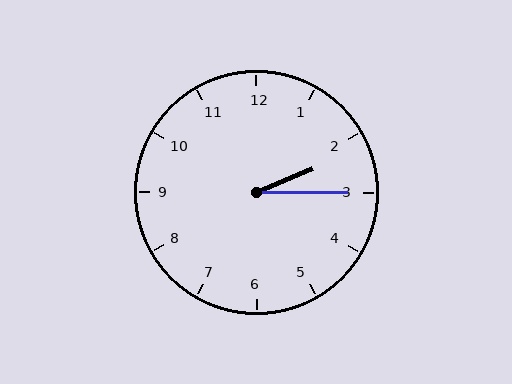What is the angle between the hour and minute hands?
Approximately 22 degrees.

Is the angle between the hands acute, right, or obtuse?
It is acute.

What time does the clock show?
2:15.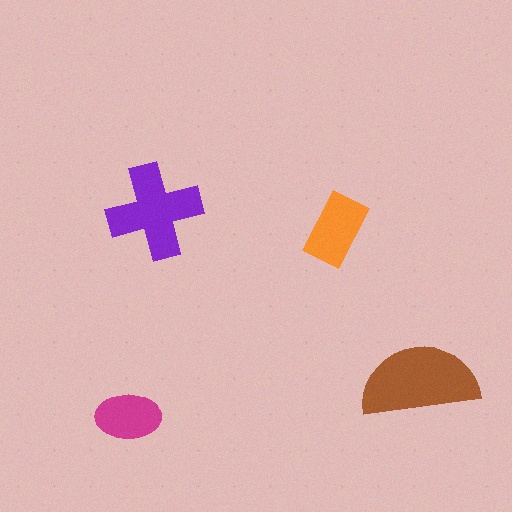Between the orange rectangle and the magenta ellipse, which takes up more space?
The orange rectangle.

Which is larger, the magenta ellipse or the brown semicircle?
The brown semicircle.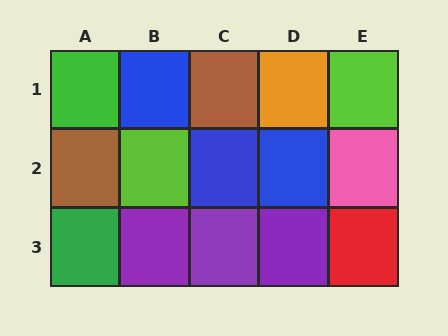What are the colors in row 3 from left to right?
Green, purple, purple, purple, red.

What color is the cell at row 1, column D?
Orange.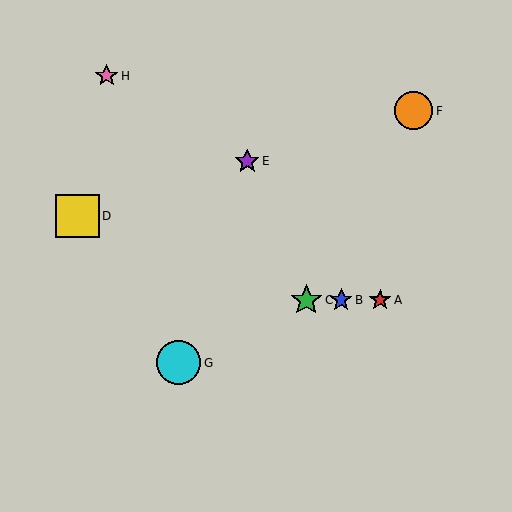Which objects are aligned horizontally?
Objects A, B, C are aligned horizontally.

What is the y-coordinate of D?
Object D is at y≈216.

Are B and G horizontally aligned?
No, B is at y≈300 and G is at y≈363.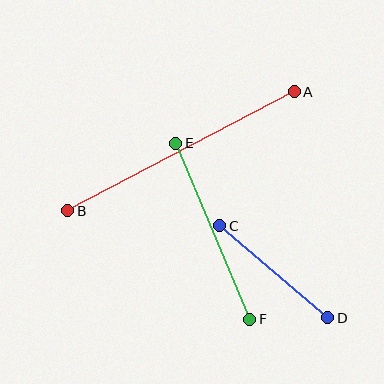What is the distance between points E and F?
The distance is approximately 191 pixels.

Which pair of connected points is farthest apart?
Points A and B are farthest apart.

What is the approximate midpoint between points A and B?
The midpoint is at approximately (181, 151) pixels.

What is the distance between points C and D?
The distance is approximately 142 pixels.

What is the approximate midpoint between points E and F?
The midpoint is at approximately (213, 231) pixels.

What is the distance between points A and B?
The distance is approximately 256 pixels.